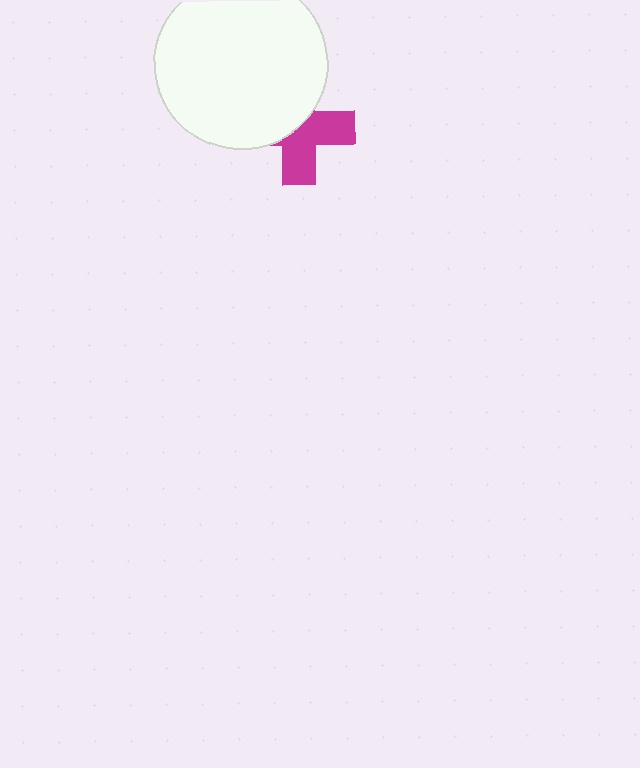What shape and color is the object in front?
The object in front is a white circle.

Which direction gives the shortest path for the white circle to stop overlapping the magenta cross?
Moving toward the upper-left gives the shortest separation.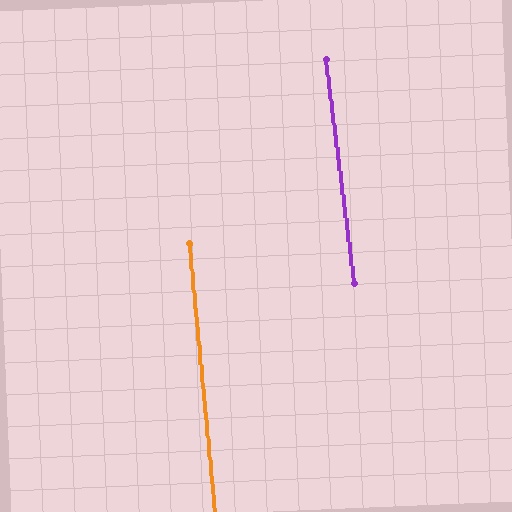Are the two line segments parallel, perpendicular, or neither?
Parallel — their directions differ by only 1.9°.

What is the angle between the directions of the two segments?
Approximately 2 degrees.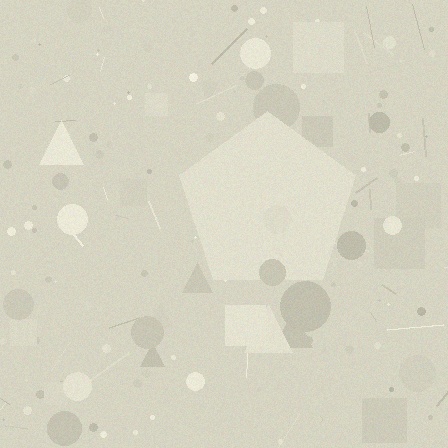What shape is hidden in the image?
A pentagon is hidden in the image.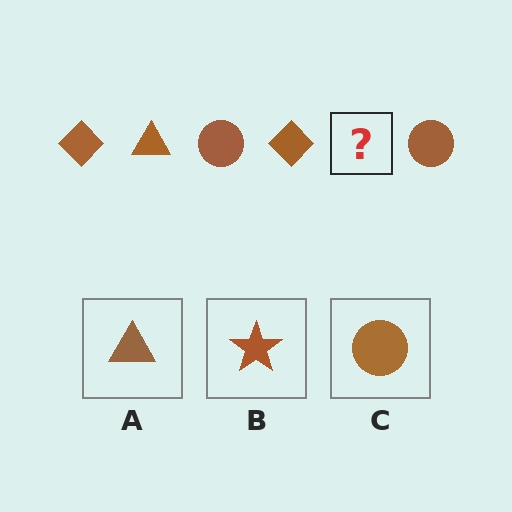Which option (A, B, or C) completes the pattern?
A.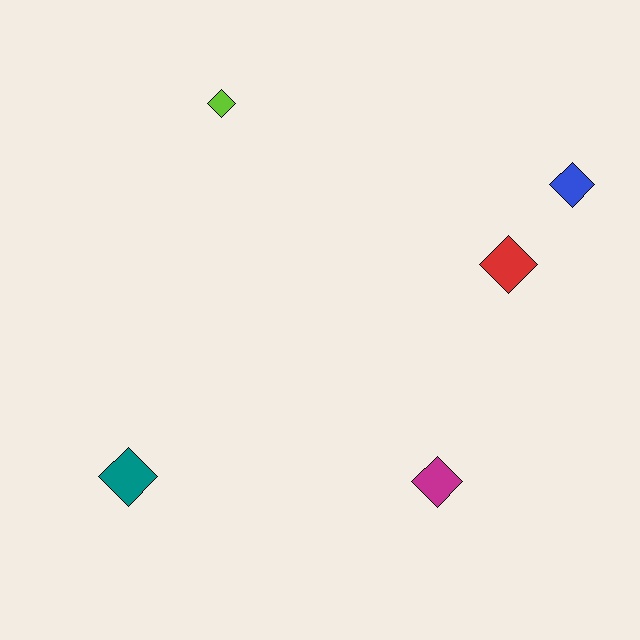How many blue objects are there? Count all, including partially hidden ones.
There is 1 blue object.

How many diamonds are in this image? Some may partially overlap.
There are 5 diamonds.